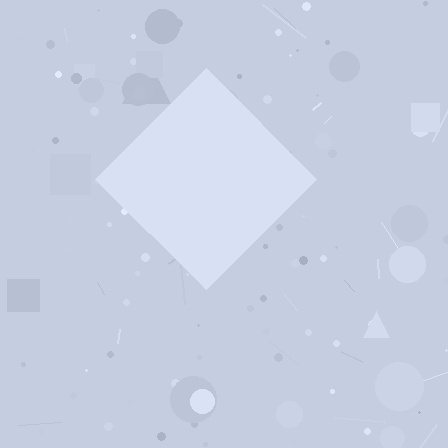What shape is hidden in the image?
A diamond is hidden in the image.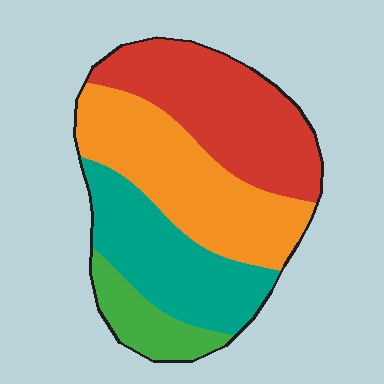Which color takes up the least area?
Green, at roughly 10%.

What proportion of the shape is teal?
Teal covers roughly 25% of the shape.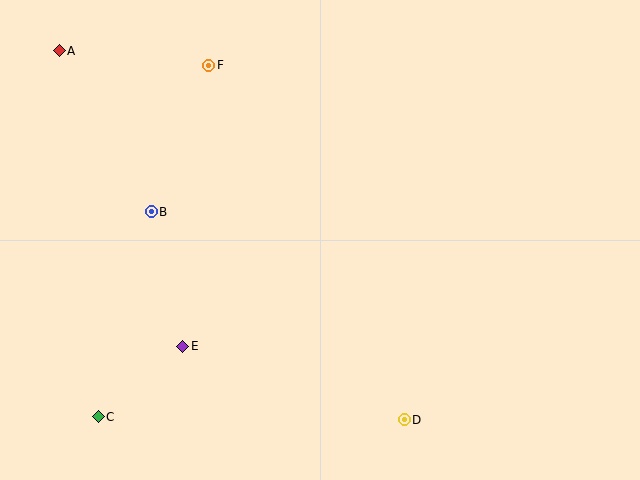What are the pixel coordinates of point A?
Point A is at (59, 51).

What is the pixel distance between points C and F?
The distance between C and F is 368 pixels.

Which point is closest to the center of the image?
Point B at (151, 212) is closest to the center.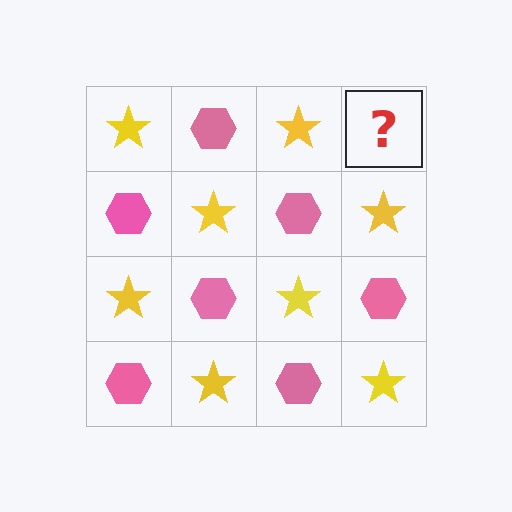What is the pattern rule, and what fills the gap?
The rule is that it alternates yellow star and pink hexagon in a checkerboard pattern. The gap should be filled with a pink hexagon.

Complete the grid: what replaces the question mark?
The question mark should be replaced with a pink hexagon.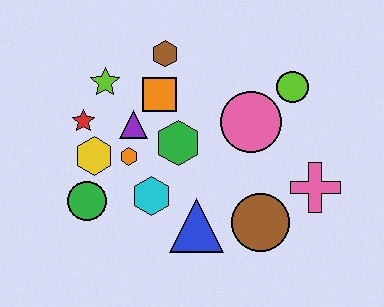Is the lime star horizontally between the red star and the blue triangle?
Yes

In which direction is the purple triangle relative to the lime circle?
The purple triangle is to the left of the lime circle.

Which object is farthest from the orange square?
The pink cross is farthest from the orange square.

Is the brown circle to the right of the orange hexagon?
Yes